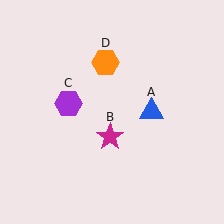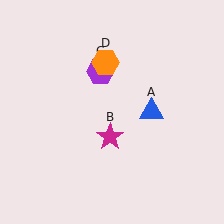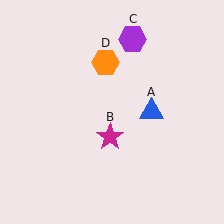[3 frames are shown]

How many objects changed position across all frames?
1 object changed position: purple hexagon (object C).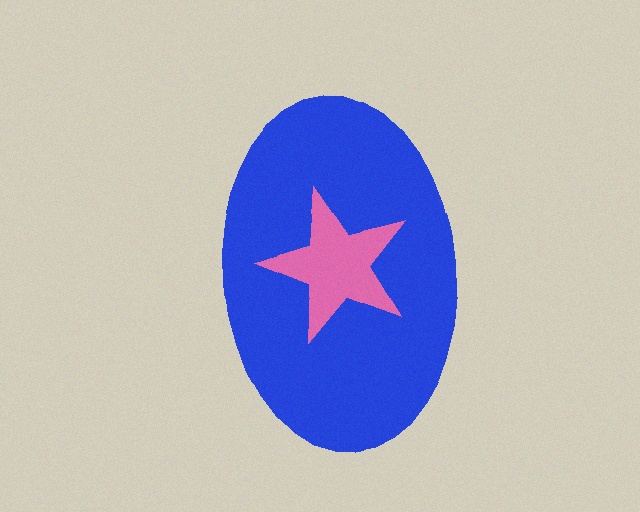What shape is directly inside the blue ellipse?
The pink star.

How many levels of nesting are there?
2.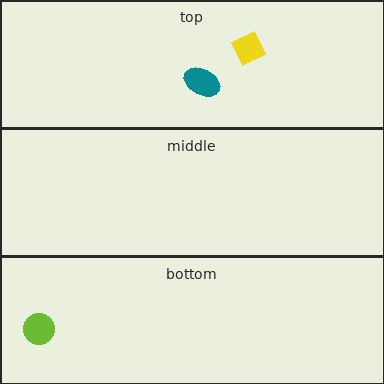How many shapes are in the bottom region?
1.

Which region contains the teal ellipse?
The top region.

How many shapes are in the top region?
2.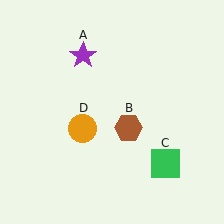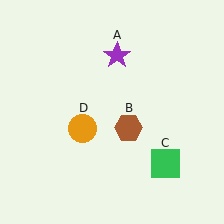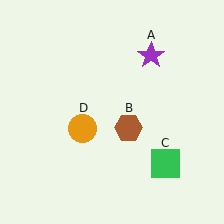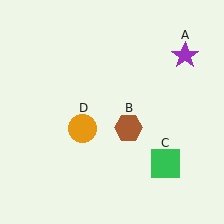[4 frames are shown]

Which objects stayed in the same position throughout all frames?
Brown hexagon (object B) and green square (object C) and orange circle (object D) remained stationary.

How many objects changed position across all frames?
1 object changed position: purple star (object A).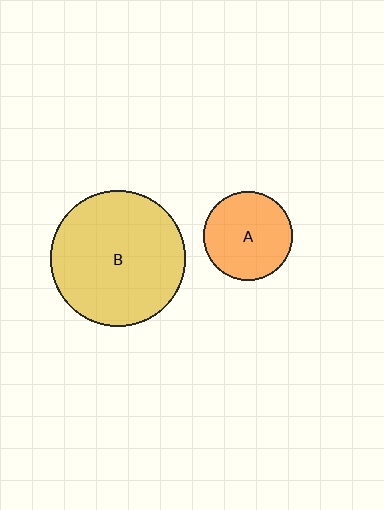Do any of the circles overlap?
No, none of the circles overlap.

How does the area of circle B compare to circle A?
Approximately 2.3 times.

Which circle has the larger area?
Circle B (yellow).